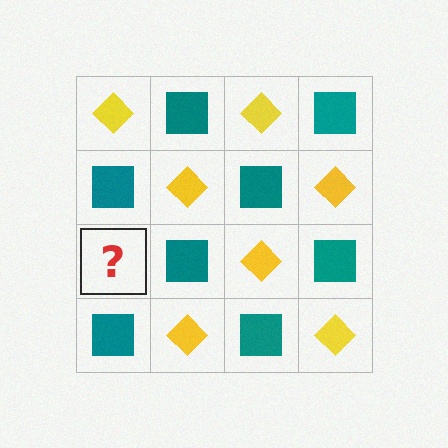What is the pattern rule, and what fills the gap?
The rule is that it alternates yellow diamond and teal square in a checkerboard pattern. The gap should be filled with a yellow diamond.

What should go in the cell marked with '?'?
The missing cell should contain a yellow diamond.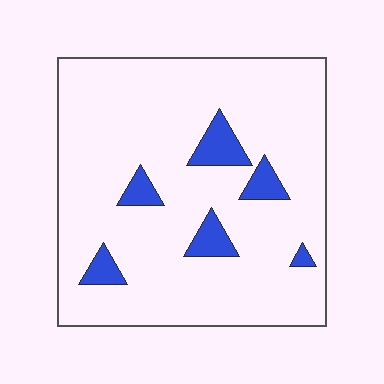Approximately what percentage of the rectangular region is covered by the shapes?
Approximately 10%.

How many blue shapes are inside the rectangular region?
6.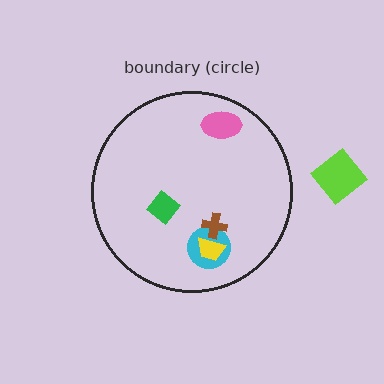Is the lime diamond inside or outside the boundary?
Outside.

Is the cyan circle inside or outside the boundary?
Inside.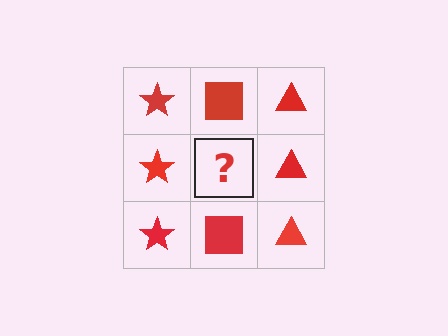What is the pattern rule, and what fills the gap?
The rule is that each column has a consistent shape. The gap should be filled with a red square.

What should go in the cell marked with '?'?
The missing cell should contain a red square.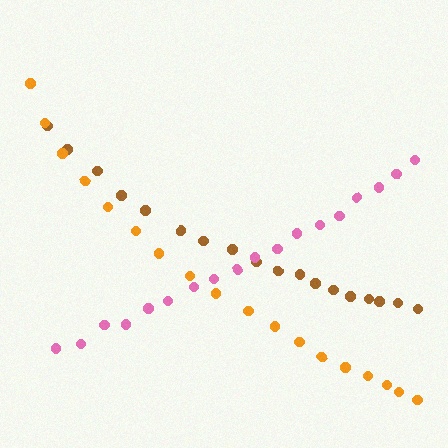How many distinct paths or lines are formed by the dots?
There are 3 distinct paths.